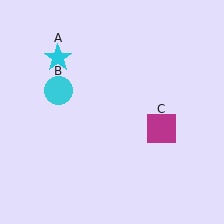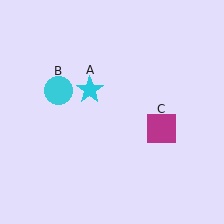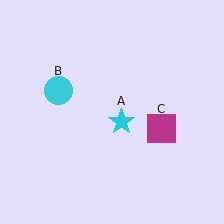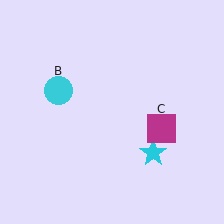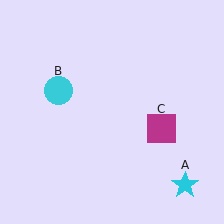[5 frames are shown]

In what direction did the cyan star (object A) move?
The cyan star (object A) moved down and to the right.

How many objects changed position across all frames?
1 object changed position: cyan star (object A).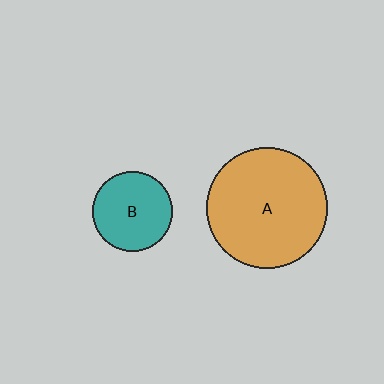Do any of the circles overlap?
No, none of the circles overlap.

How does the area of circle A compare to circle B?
Approximately 2.3 times.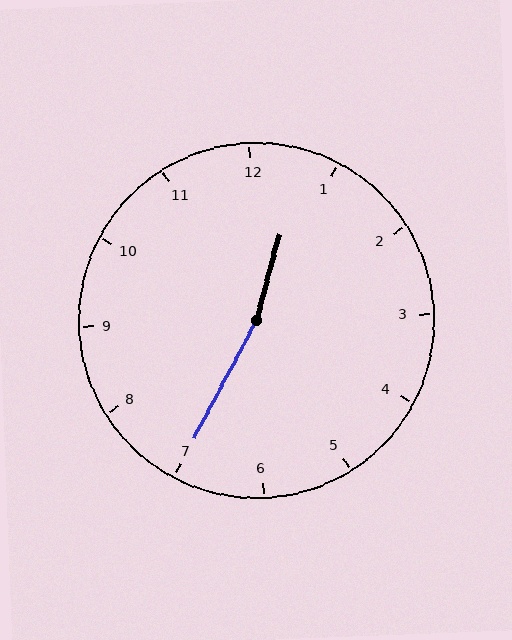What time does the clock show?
12:35.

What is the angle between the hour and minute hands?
Approximately 168 degrees.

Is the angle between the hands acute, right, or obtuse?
It is obtuse.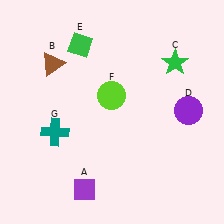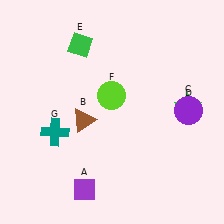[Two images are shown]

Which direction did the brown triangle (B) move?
The brown triangle (B) moved down.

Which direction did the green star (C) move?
The green star (C) moved down.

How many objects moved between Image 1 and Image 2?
2 objects moved between the two images.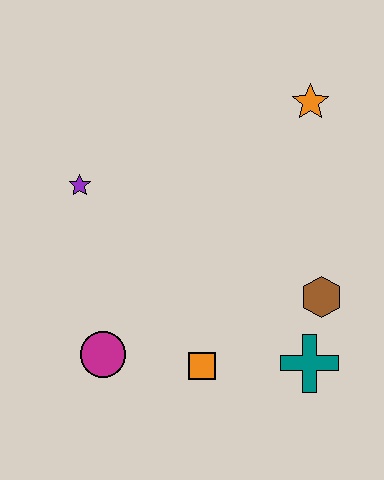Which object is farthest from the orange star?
The magenta circle is farthest from the orange star.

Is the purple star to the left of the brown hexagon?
Yes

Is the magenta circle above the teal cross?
Yes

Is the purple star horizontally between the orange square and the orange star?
No